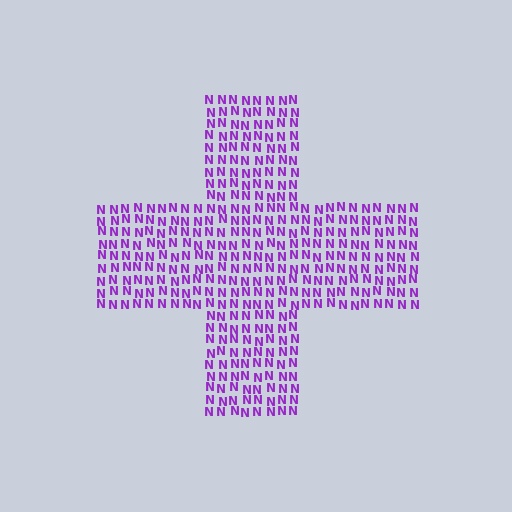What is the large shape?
The large shape is a cross.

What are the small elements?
The small elements are letter N's.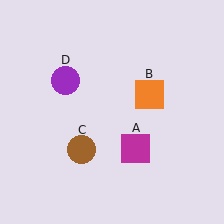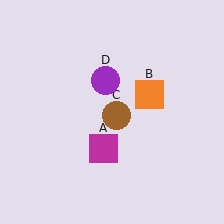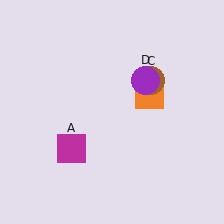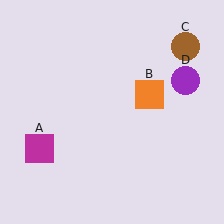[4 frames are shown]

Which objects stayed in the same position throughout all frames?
Orange square (object B) remained stationary.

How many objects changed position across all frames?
3 objects changed position: magenta square (object A), brown circle (object C), purple circle (object D).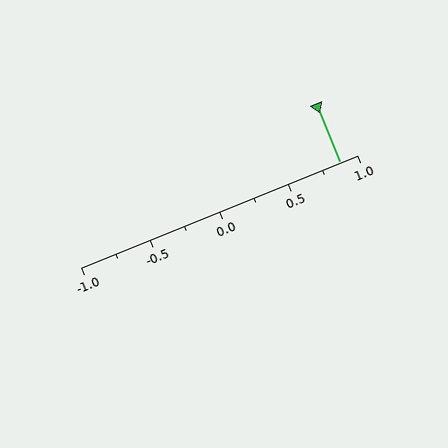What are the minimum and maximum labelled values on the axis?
The axis runs from -1.0 to 1.0.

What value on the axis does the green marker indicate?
The marker indicates approximately 0.88.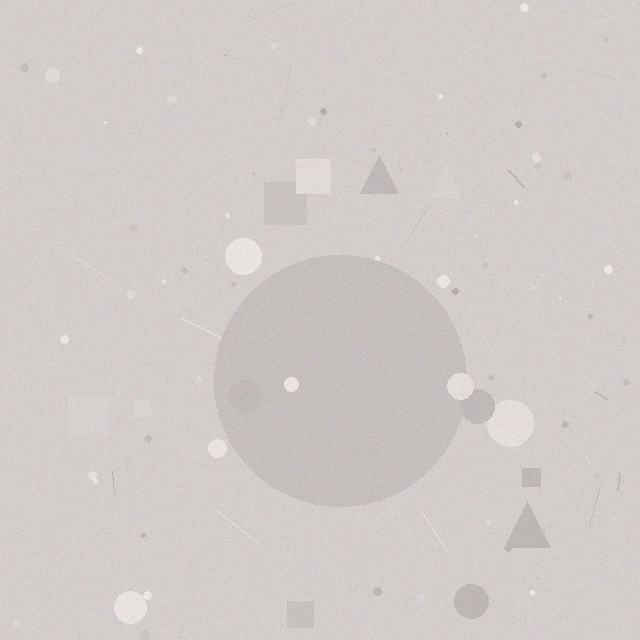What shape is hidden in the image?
A circle is hidden in the image.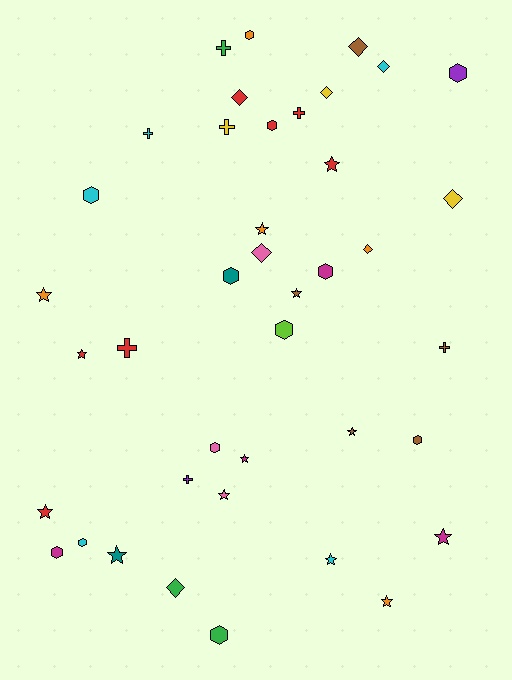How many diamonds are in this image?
There are 8 diamonds.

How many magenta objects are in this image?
There are 4 magenta objects.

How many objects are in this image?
There are 40 objects.